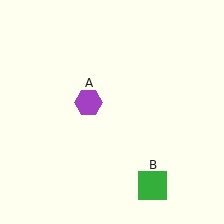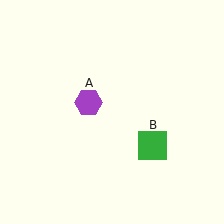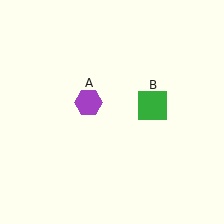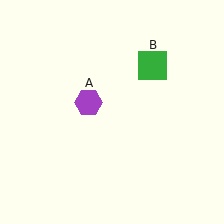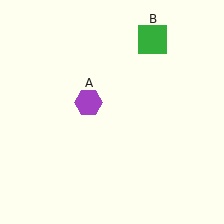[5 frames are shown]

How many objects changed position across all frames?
1 object changed position: green square (object B).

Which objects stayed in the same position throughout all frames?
Purple hexagon (object A) remained stationary.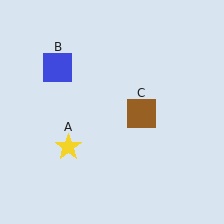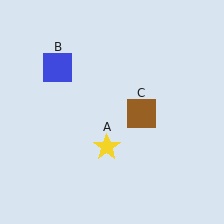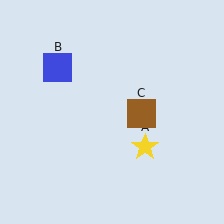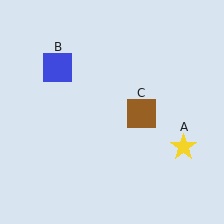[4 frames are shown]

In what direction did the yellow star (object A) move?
The yellow star (object A) moved right.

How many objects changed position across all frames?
1 object changed position: yellow star (object A).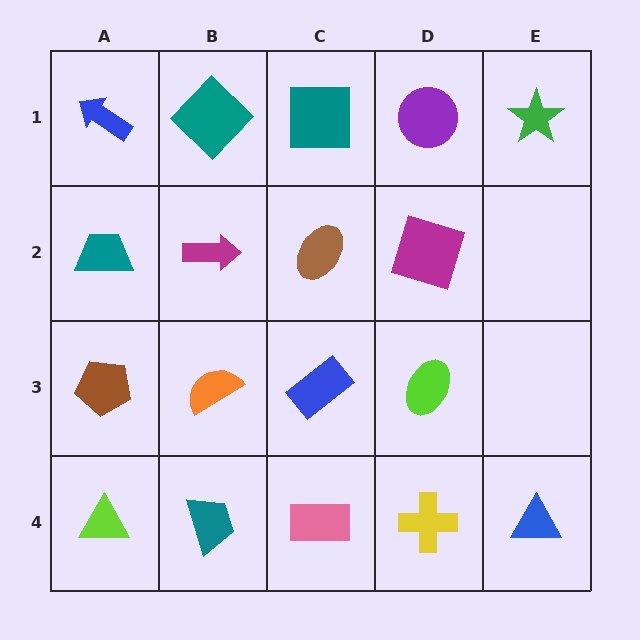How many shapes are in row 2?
4 shapes.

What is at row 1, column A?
A blue arrow.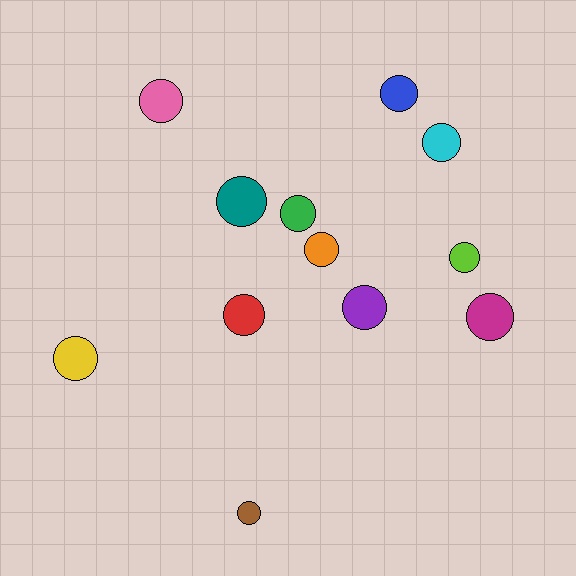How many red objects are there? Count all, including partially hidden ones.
There is 1 red object.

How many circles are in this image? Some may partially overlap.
There are 12 circles.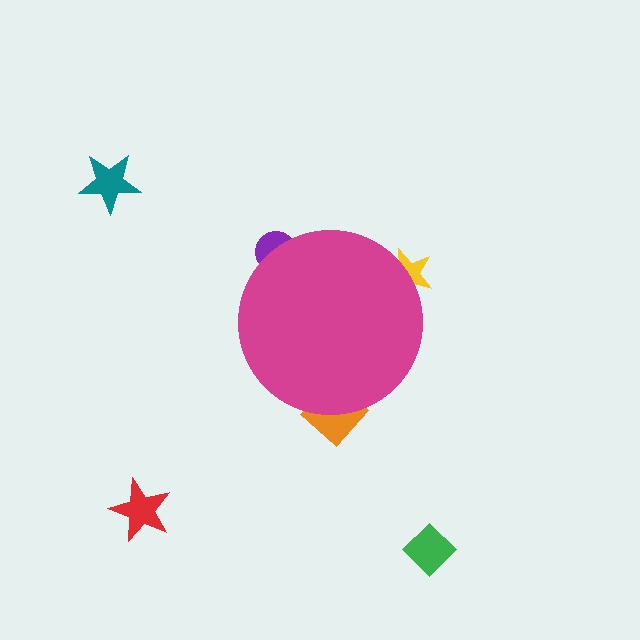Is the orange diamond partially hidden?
Yes, the orange diamond is partially hidden behind the magenta circle.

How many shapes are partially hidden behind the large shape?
3 shapes are partially hidden.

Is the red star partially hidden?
No, the red star is fully visible.